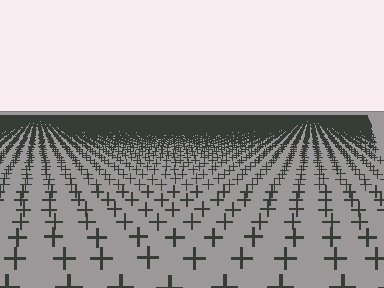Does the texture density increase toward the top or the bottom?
Density increases toward the top.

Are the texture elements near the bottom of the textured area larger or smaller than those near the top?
Larger. Near the bottom, elements are closer to the viewer and appear at a bigger on-screen size.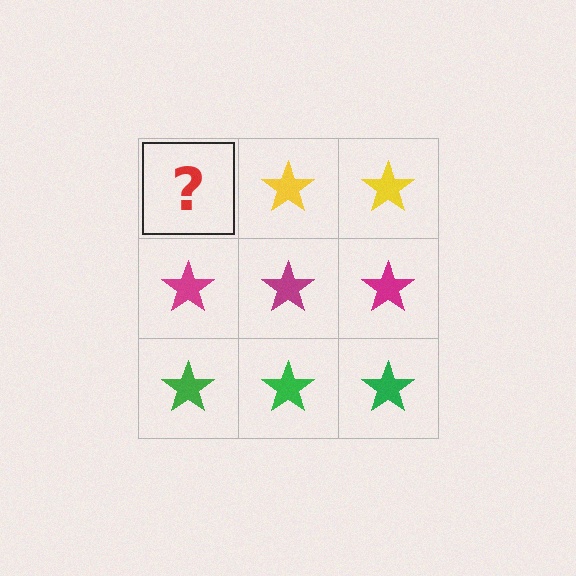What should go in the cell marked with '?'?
The missing cell should contain a yellow star.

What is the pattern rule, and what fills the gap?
The rule is that each row has a consistent color. The gap should be filled with a yellow star.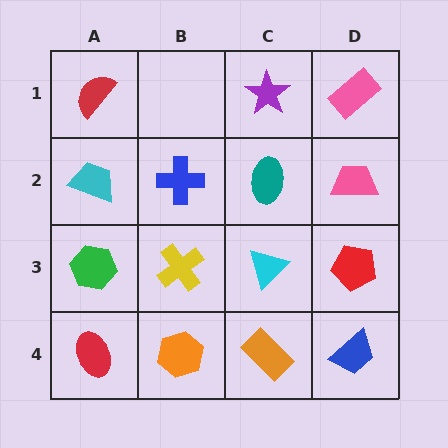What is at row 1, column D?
A pink rectangle.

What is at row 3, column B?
A yellow cross.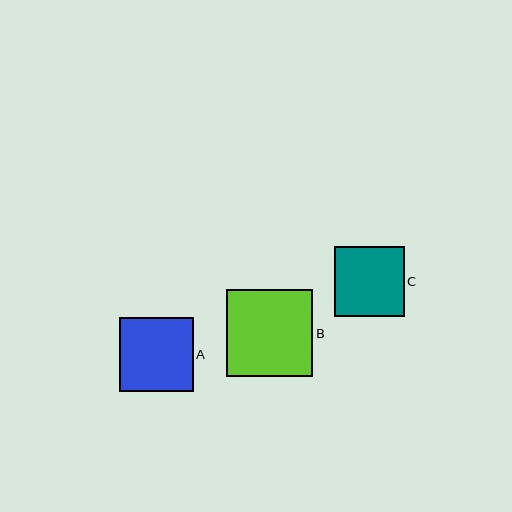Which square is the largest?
Square B is the largest with a size of approximately 87 pixels.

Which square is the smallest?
Square C is the smallest with a size of approximately 70 pixels.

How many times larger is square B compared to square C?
Square B is approximately 1.2 times the size of square C.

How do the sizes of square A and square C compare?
Square A and square C are approximately the same size.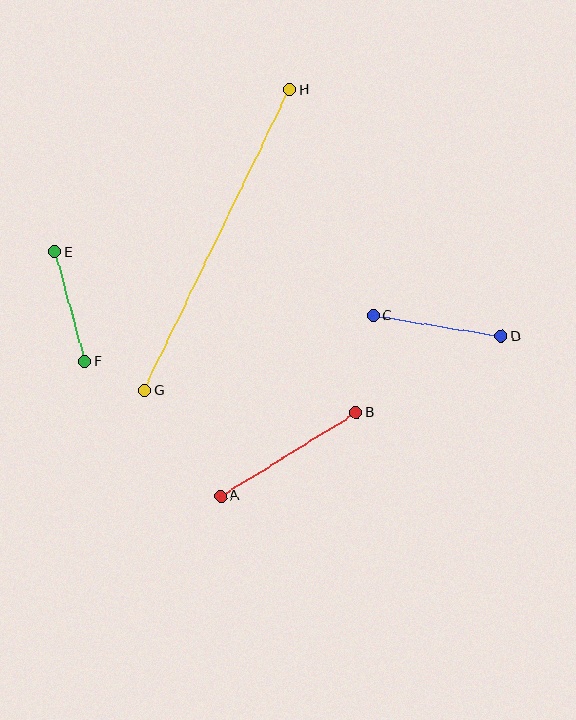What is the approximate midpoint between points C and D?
The midpoint is at approximately (437, 326) pixels.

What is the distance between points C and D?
The distance is approximately 130 pixels.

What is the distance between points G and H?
The distance is approximately 334 pixels.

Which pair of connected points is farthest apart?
Points G and H are farthest apart.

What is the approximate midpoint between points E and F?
The midpoint is at approximately (70, 307) pixels.